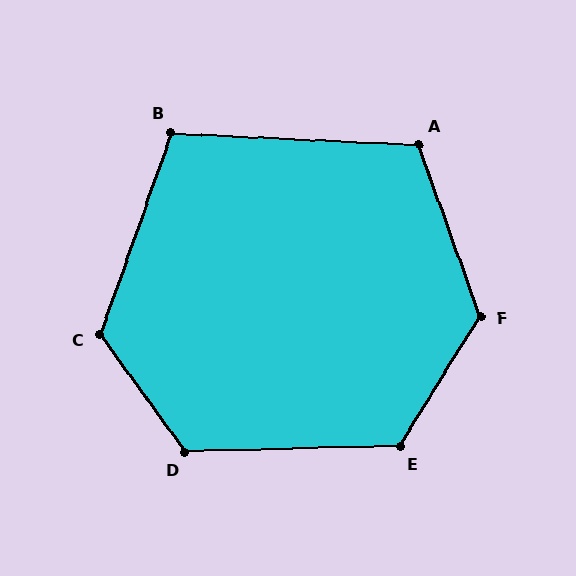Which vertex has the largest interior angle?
F, at approximately 129 degrees.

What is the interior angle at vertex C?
Approximately 125 degrees (obtuse).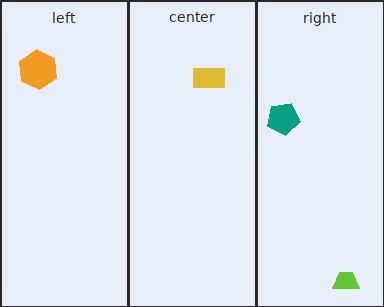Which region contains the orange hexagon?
The left region.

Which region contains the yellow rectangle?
The center region.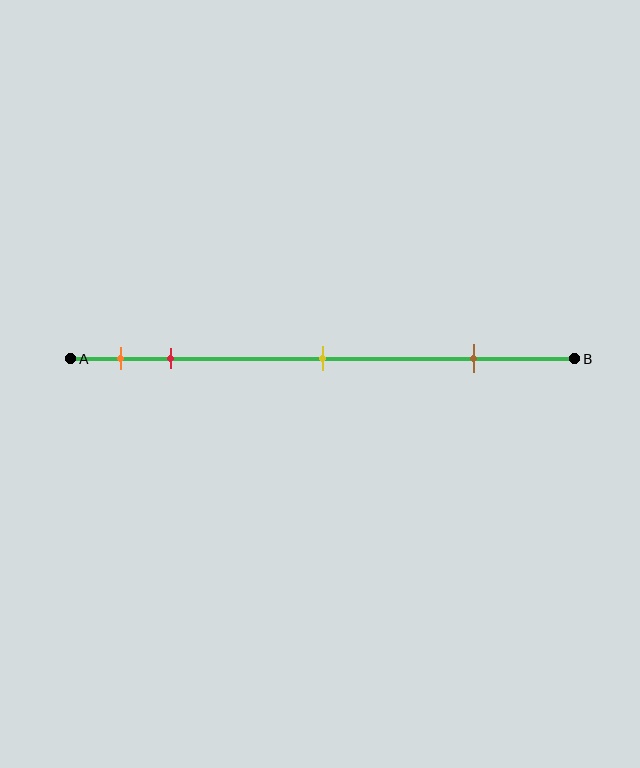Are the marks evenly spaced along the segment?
No, the marks are not evenly spaced.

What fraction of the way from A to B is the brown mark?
The brown mark is approximately 80% (0.8) of the way from A to B.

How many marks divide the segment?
There are 4 marks dividing the segment.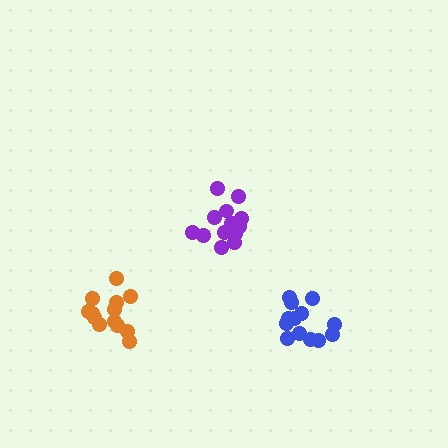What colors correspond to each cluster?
The clusters are colored: orange, blue, purple.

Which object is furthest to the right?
The blue cluster is rightmost.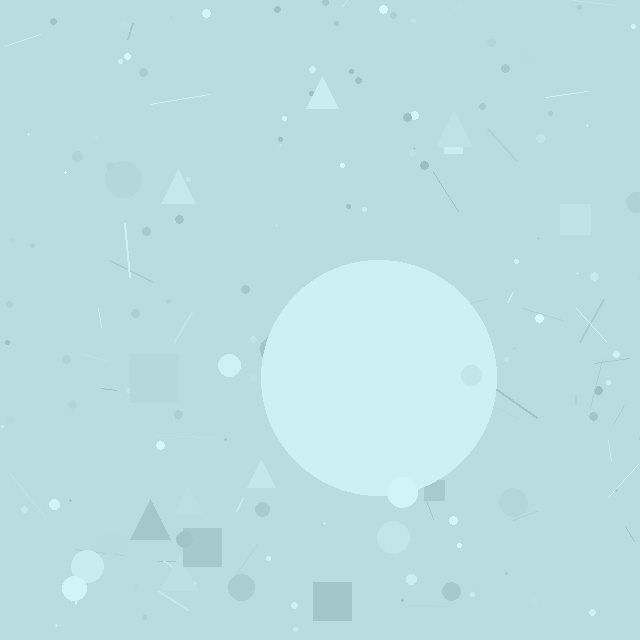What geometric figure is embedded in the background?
A circle is embedded in the background.